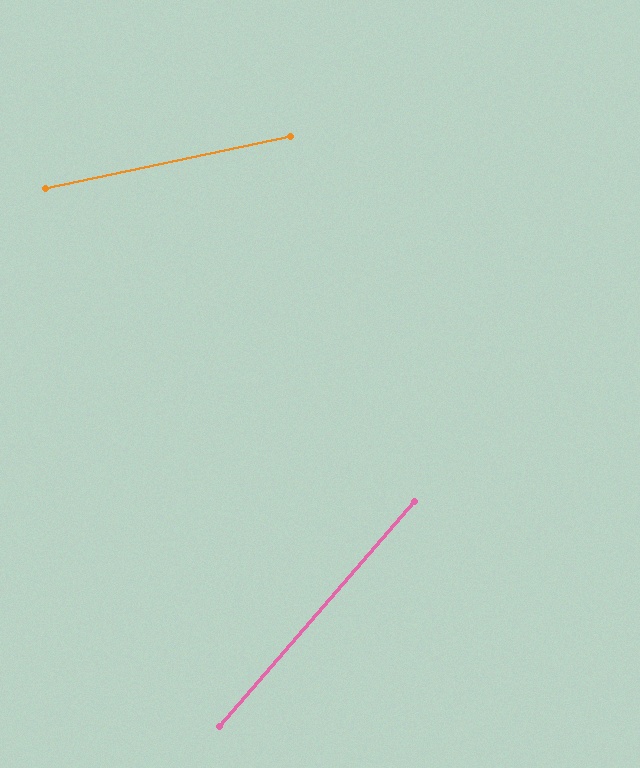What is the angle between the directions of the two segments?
Approximately 37 degrees.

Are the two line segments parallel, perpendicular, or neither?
Neither parallel nor perpendicular — they differ by about 37°.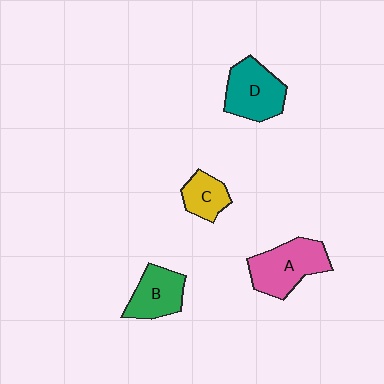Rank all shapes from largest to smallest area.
From largest to smallest: A (pink), D (teal), B (green), C (yellow).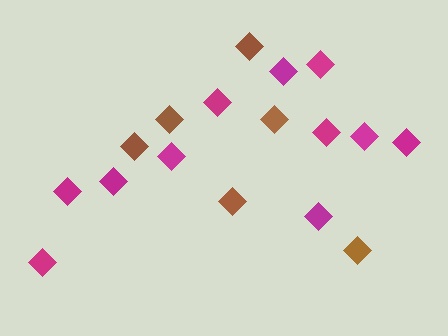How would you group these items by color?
There are 2 groups: one group of brown diamonds (6) and one group of magenta diamonds (11).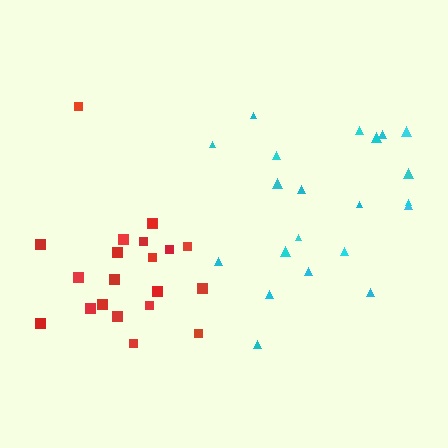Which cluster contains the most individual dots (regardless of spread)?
Red (21).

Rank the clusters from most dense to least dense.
red, cyan.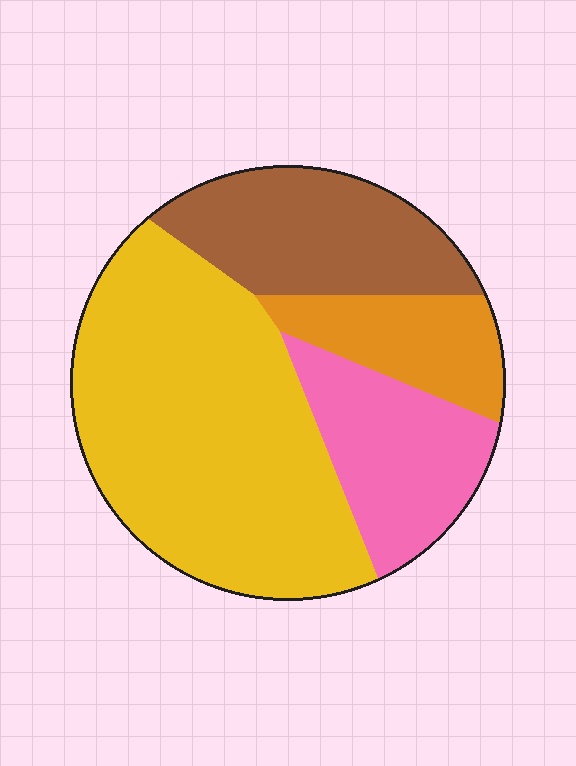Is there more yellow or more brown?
Yellow.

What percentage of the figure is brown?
Brown covers 20% of the figure.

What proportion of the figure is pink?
Pink takes up about one sixth (1/6) of the figure.